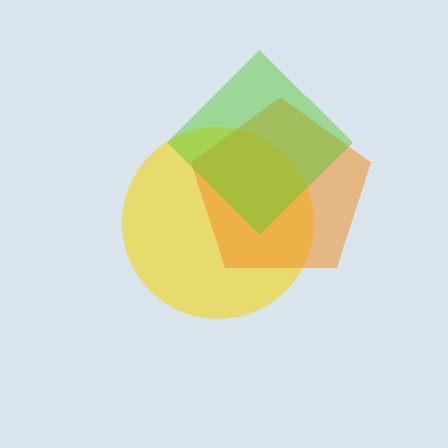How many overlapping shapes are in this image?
There are 3 overlapping shapes in the image.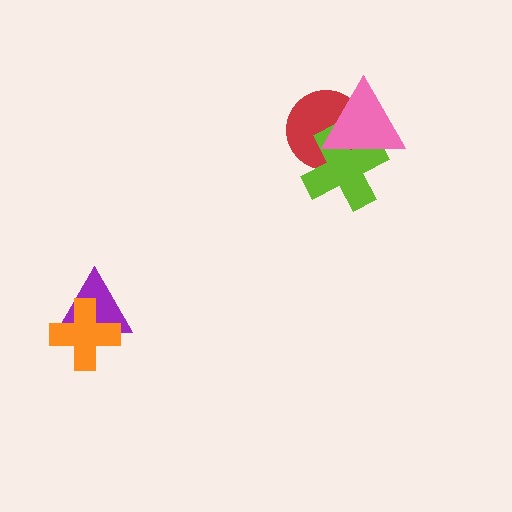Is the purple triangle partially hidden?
Yes, it is partially covered by another shape.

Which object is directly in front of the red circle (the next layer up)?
The lime cross is directly in front of the red circle.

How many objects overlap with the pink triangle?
2 objects overlap with the pink triangle.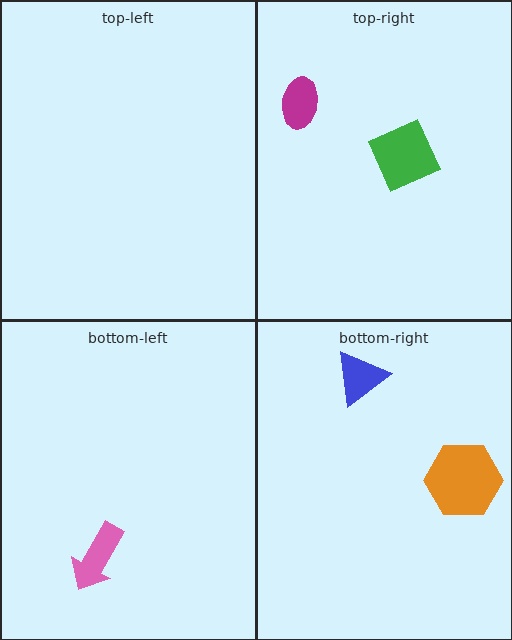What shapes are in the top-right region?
The green square, the magenta ellipse.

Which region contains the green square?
The top-right region.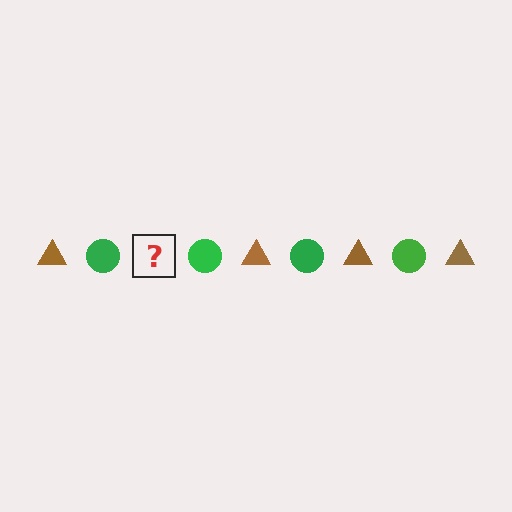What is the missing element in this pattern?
The missing element is a brown triangle.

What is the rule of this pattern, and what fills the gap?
The rule is that the pattern alternates between brown triangle and green circle. The gap should be filled with a brown triangle.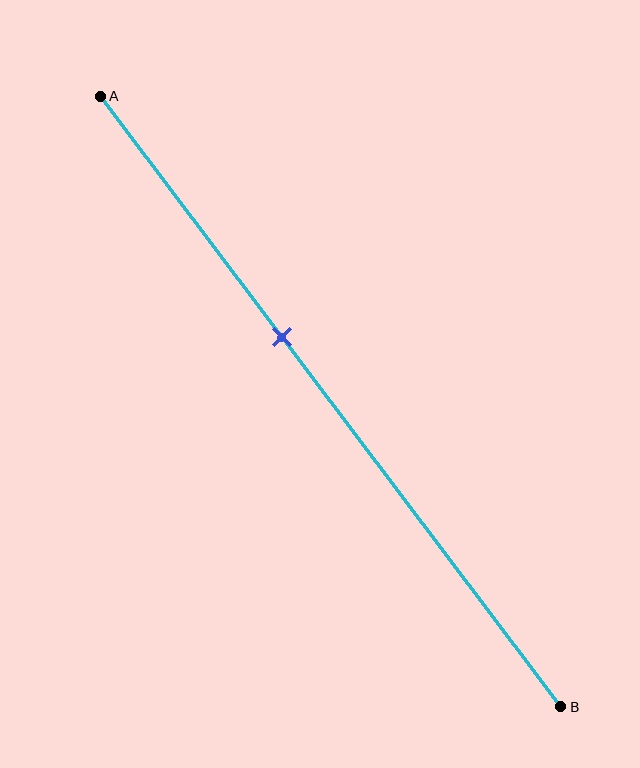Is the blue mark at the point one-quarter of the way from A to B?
No, the mark is at about 40% from A, not at the 25% one-quarter point.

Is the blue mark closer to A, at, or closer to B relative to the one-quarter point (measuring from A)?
The blue mark is closer to point B than the one-quarter point of segment AB.